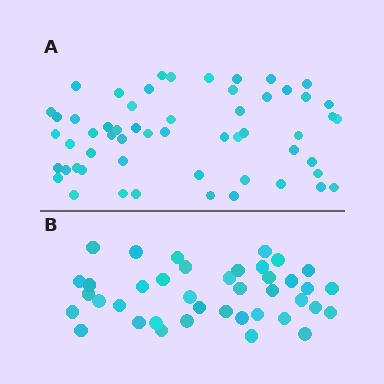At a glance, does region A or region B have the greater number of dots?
Region A (the top region) has more dots.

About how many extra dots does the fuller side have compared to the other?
Region A has approximately 15 more dots than region B.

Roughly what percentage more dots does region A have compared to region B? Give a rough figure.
About 40% more.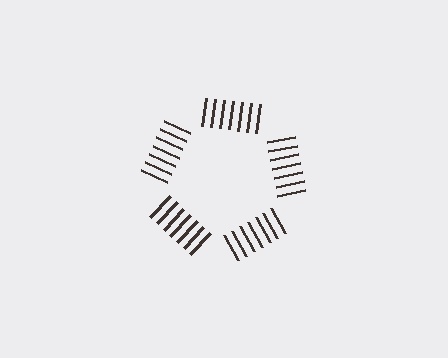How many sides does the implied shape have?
5 sides — the line-ends trace a pentagon.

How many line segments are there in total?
35 — 7 along each of the 5 edges.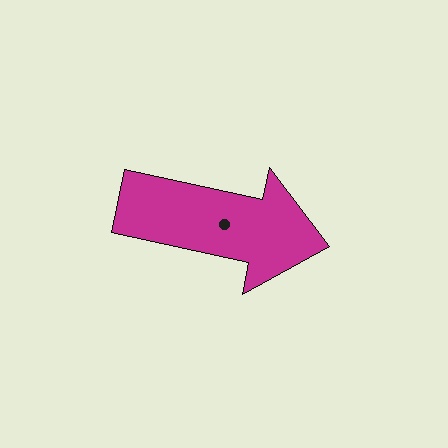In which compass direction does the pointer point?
East.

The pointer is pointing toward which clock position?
Roughly 3 o'clock.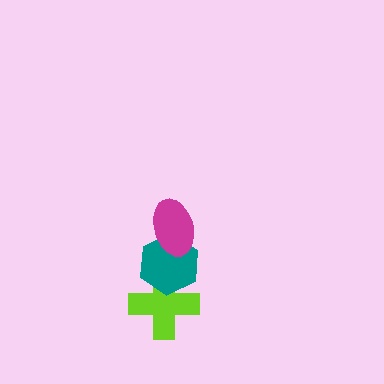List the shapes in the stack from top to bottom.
From top to bottom: the magenta ellipse, the teal hexagon, the lime cross.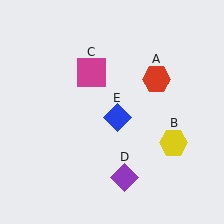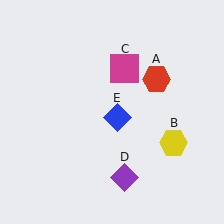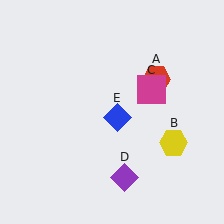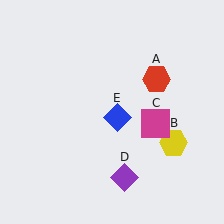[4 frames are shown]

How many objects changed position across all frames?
1 object changed position: magenta square (object C).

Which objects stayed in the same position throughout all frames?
Red hexagon (object A) and yellow hexagon (object B) and purple diamond (object D) and blue diamond (object E) remained stationary.